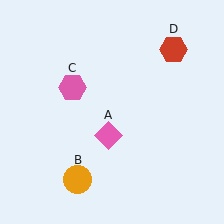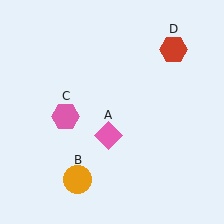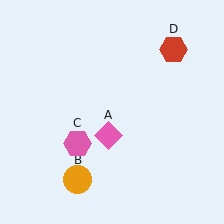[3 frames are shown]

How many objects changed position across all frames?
1 object changed position: pink hexagon (object C).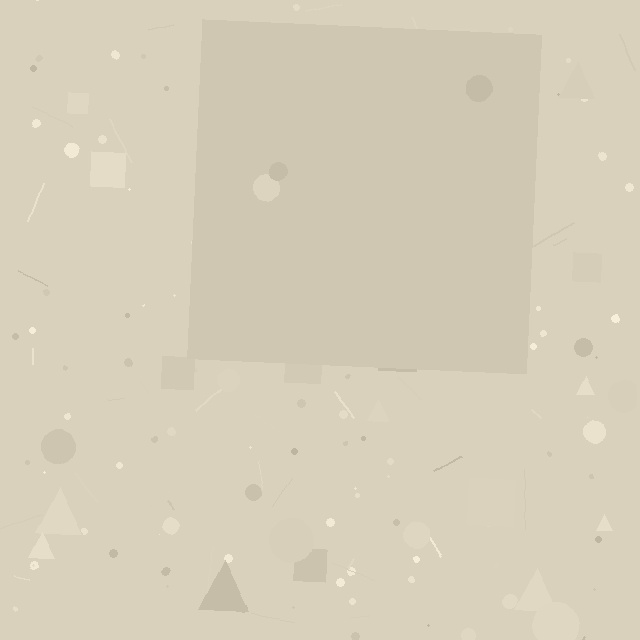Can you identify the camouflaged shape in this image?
The camouflaged shape is a square.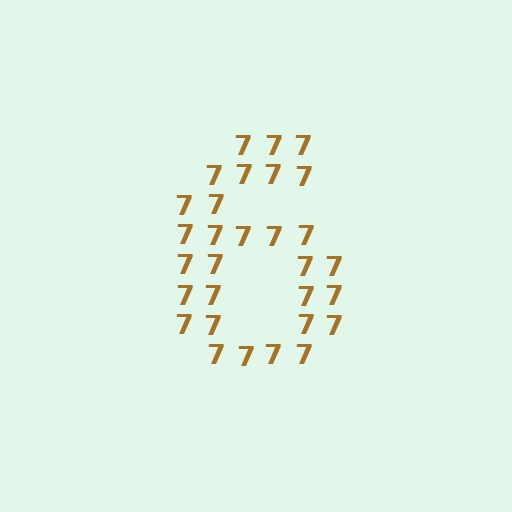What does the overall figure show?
The overall figure shows the digit 6.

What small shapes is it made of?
It is made of small digit 7's.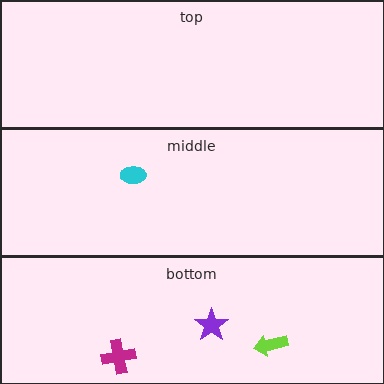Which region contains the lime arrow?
The bottom region.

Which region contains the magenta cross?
The bottom region.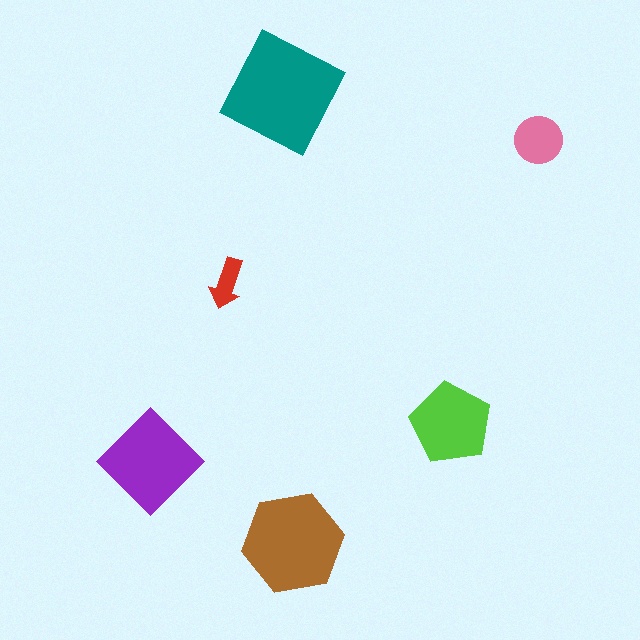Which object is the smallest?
The red arrow.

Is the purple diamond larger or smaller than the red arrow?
Larger.